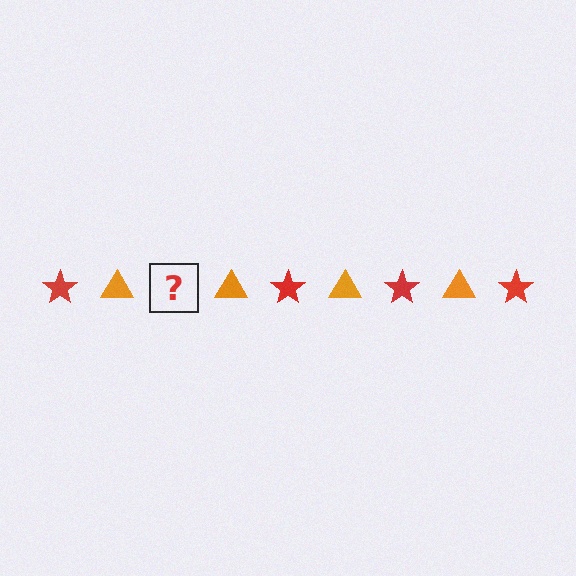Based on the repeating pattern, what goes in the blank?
The blank should be a red star.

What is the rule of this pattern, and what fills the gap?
The rule is that the pattern alternates between red star and orange triangle. The gap should be filled with a red star.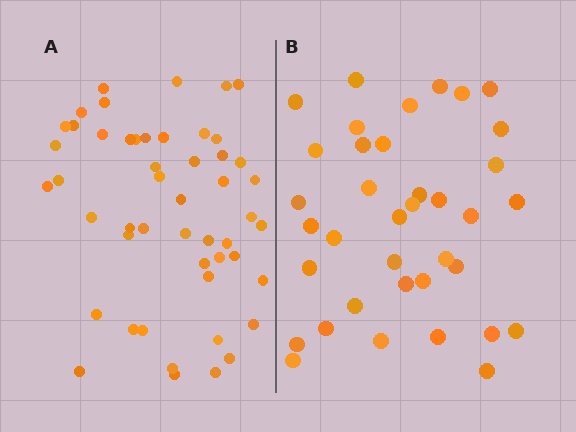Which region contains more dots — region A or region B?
Region A (the left region) has more dots.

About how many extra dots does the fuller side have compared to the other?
Region A has approximately 15 more dots than region B.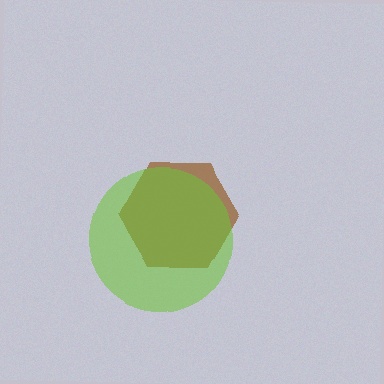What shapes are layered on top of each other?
The layered shapes are: a brown hexagon, a lime circle.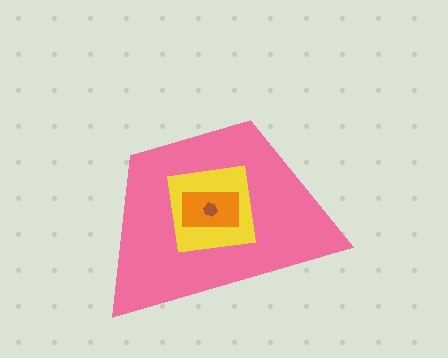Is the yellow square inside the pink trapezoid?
Yes.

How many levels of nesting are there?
4.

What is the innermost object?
The brown hexagon.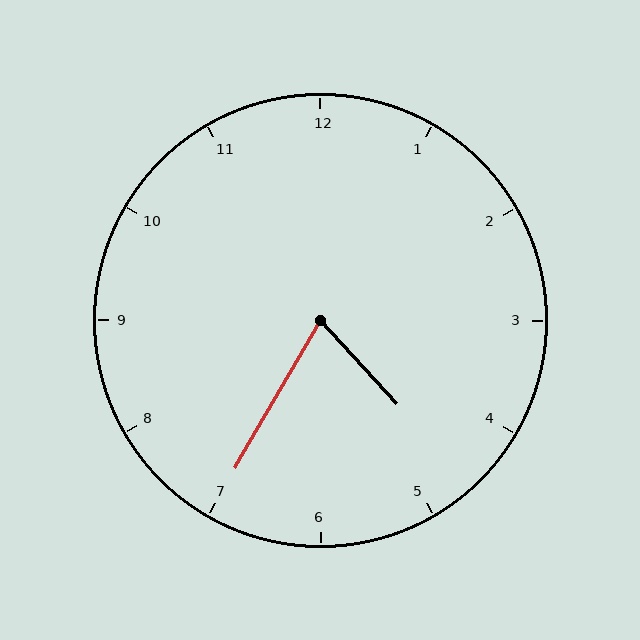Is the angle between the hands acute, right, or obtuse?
It is acute.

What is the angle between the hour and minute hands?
Approximately 72 degrees.